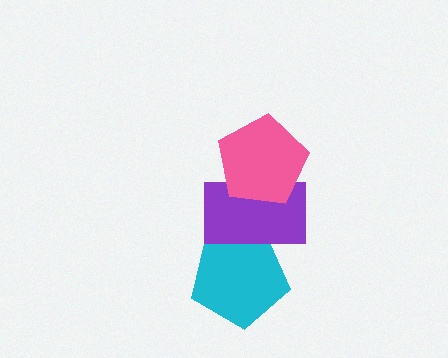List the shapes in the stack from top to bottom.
From top to bottom: the pink pentagon, the purple rectangle, the cyan pentagon.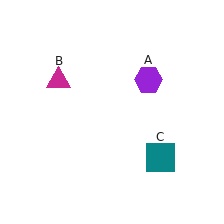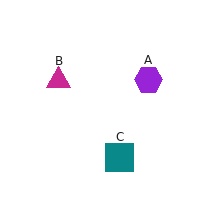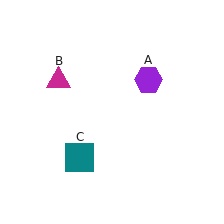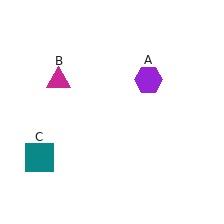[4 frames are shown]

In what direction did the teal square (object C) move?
The teal square (object C) moved left.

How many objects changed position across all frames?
1 object changed position: teal square (object C).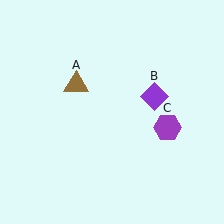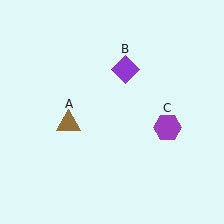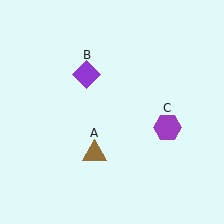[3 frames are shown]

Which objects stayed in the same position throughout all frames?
Purple hexagon (object C) remained stationary.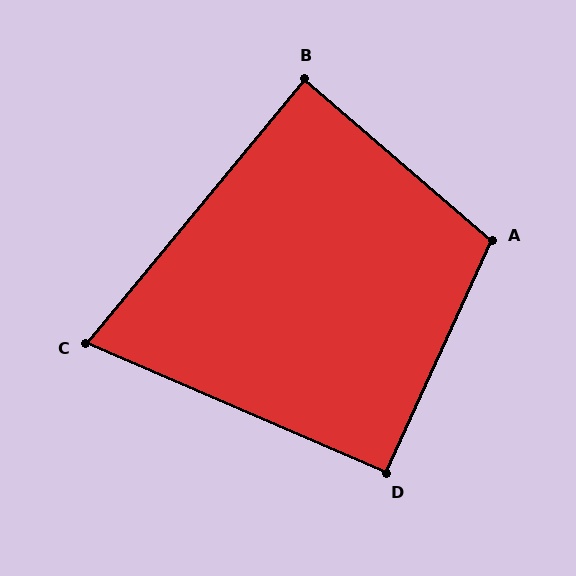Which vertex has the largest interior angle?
A, at approximately 106 degrees.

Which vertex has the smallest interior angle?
C, at approximately 74 degrees.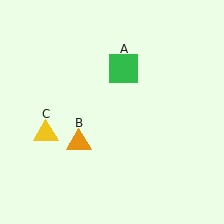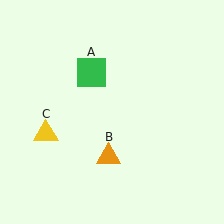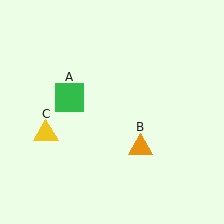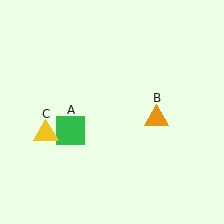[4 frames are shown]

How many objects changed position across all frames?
2 objects changed position: green square (object A), orange triangle (object B).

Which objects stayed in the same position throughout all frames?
Yellow triangle (object C) remained stationary.